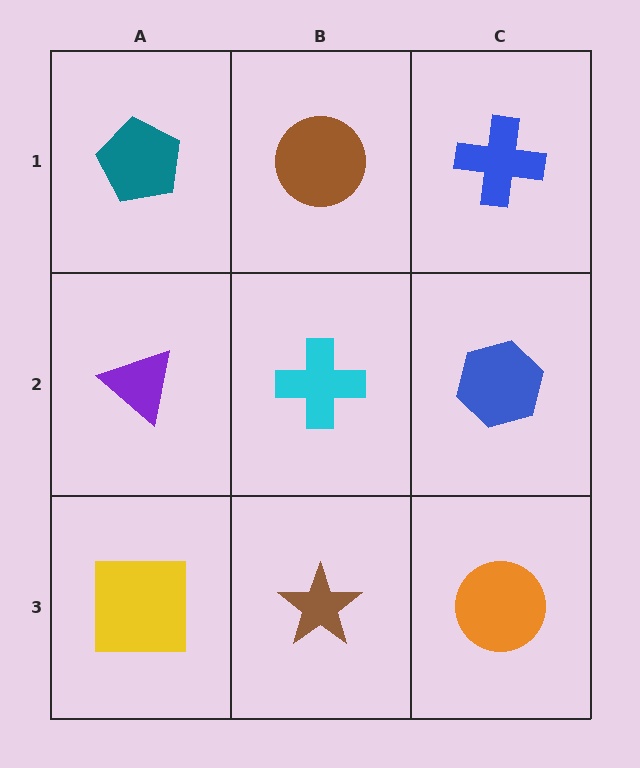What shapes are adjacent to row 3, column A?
A purple triangle (row 2, column A), a brown star (row 3, column B).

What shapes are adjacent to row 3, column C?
A blue hexagon (row 2, column C), a brown star (row 3, column B).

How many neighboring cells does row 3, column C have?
2.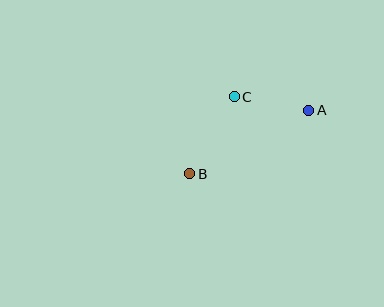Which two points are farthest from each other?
Points A and B are farthest from each other.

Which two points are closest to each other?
Points A and C are closest to each other.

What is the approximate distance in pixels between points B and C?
The distance between B and C is approximately 89 pixels.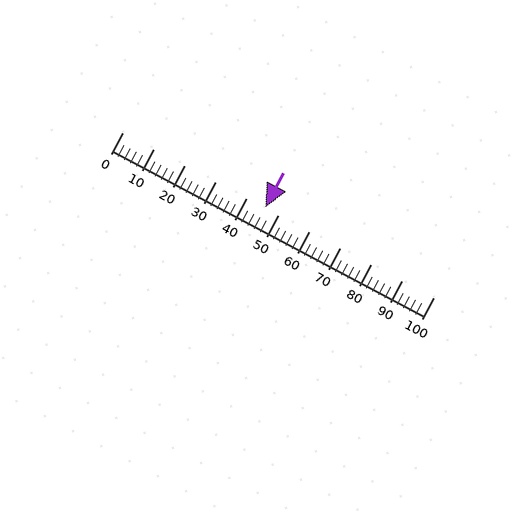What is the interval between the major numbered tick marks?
The major tick marks are spaced 10 units apart.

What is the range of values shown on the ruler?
The ruler shows values from 0 to 100.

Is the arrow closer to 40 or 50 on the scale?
The arrow is closer to 50.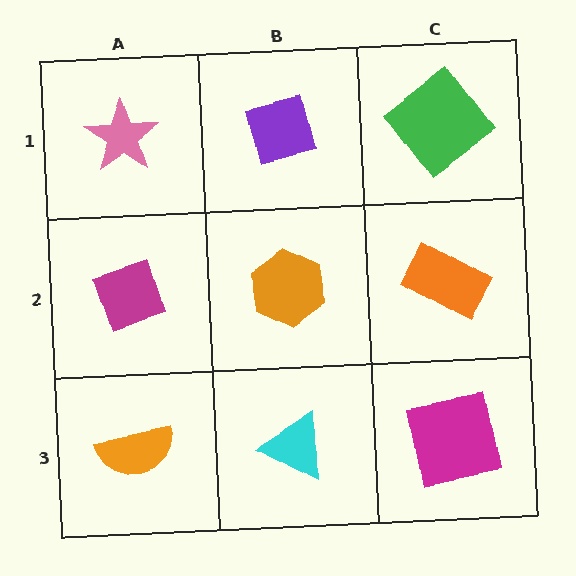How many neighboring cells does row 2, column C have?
3.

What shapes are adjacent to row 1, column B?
An orange hexagon (row 2, column B), a pink star (row 1, column A), a green diamond (row 1, column C).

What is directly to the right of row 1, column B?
A green diamond.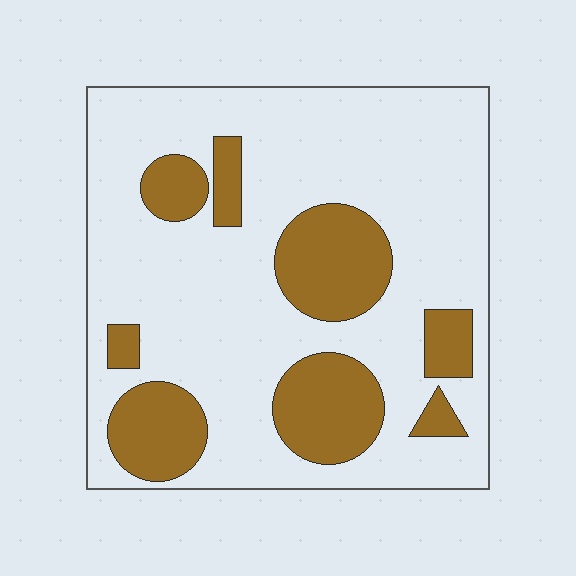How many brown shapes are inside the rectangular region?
8.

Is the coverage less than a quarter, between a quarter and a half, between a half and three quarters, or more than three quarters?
Between a quarter and a half.